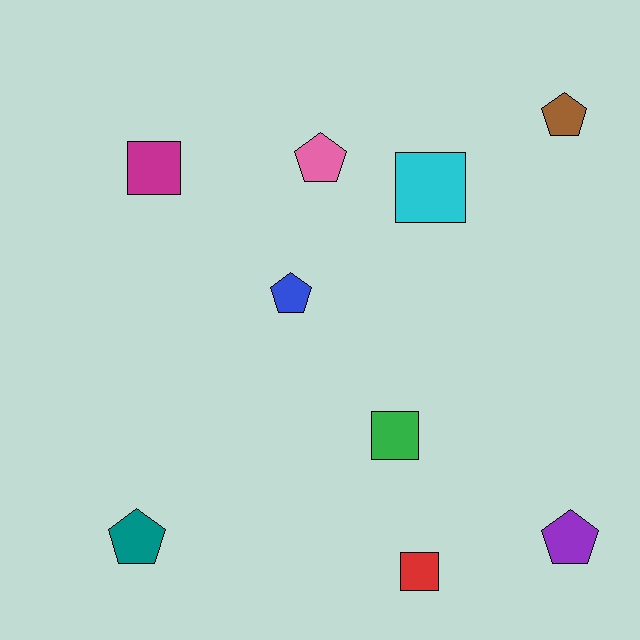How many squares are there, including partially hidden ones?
There are 4 squares.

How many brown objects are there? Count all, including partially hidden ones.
There is 1 brown object.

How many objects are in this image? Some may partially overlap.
There are 9 objects.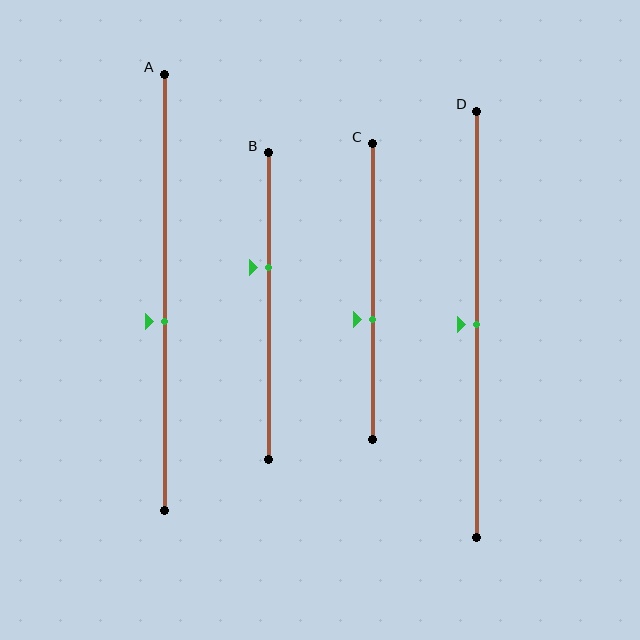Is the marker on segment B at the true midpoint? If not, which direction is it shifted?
No, the marker on segment B is shifted upward by about 13% of the segment length.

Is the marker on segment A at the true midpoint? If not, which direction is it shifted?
No, the marker on segment A is shifted downward by about 7% of the segment length.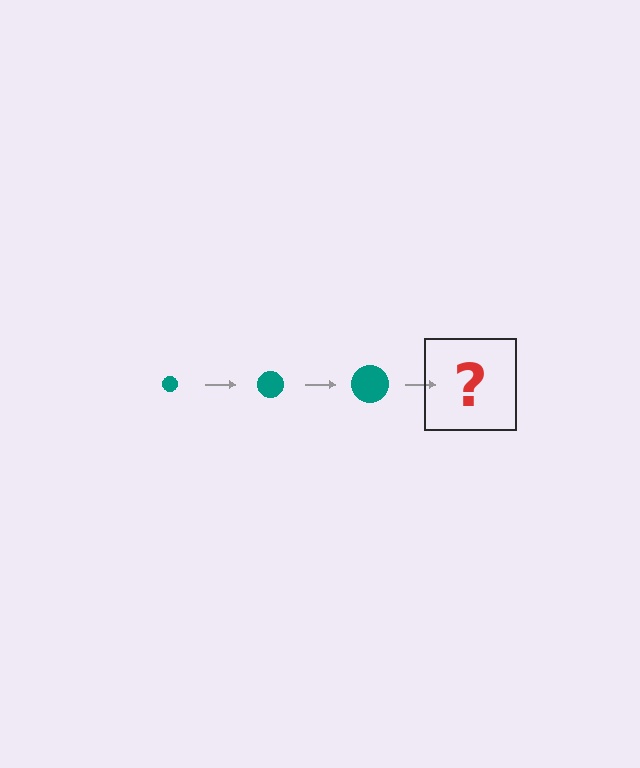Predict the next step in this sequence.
The next step is a teal circle, larger than the previous one.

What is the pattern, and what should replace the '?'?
The pattern is that the circle gets progressively larger each step. The '?' should be a teal circle, larger than the previous one.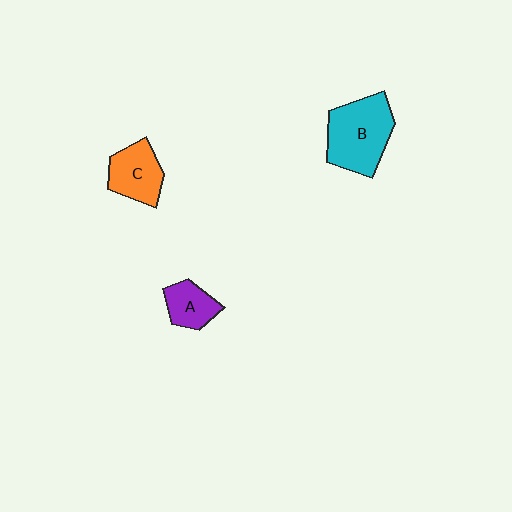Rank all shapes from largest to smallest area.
From largest to smallest: B (cyan), C (orange), A (purple).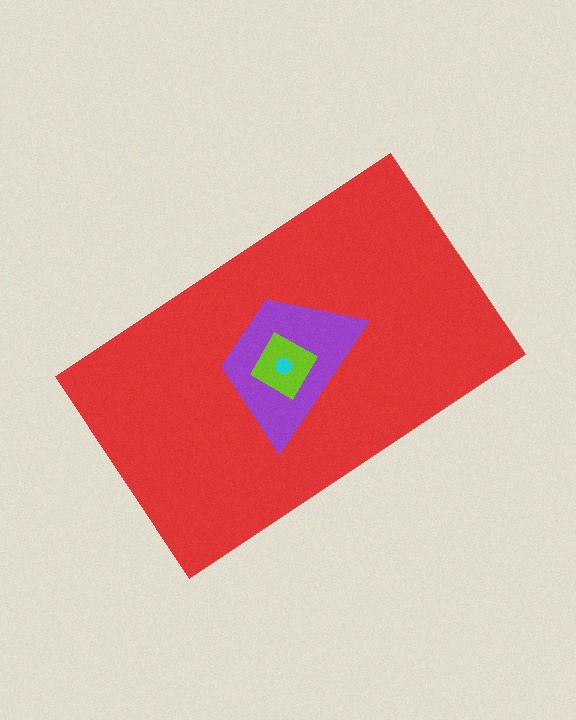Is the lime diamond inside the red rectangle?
Yes.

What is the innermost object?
The cyan hexagon.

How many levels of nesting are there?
4.